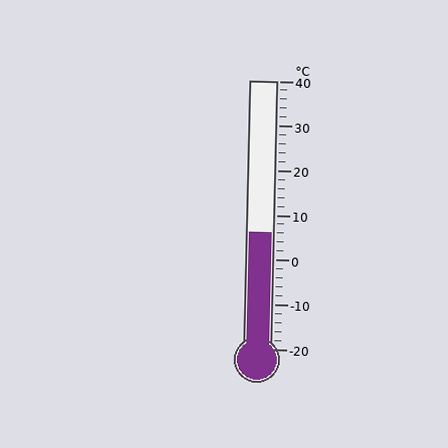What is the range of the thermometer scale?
The thermometer scale ranges from -20°C to 40°C.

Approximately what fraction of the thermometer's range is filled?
The thermometer is filled to approximately 45% of its range.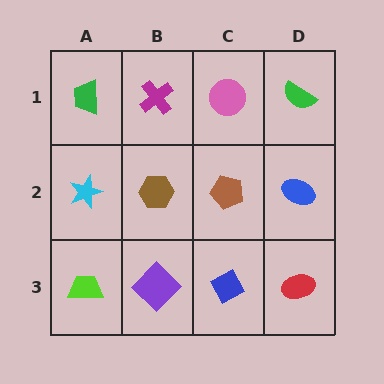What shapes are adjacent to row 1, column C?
A brown pentagon (row 2, column C), a magenta cross (row 1, column B), a green semicircle (row 1, column D).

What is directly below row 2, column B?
A purple diamond.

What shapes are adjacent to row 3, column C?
A brown pentagon (row 2, column C), a purple diamond (row 3, column B), a red ellipse (row 3, column D).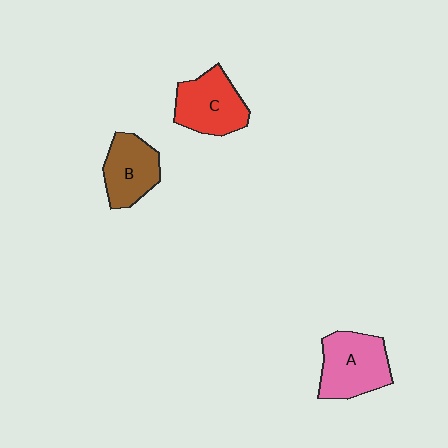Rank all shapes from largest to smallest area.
From largest to smallest: A (pink), C (red), B (brown).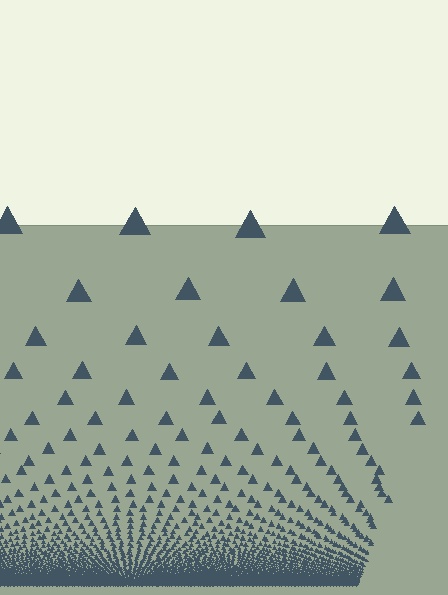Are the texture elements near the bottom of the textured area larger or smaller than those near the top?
Smaller. The gradient is inverted — elements near the bottom are smaller and denser.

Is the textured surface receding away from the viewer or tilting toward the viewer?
The surface appears to tilt toward the viewer. Texture elements get larger and sparser toward the top.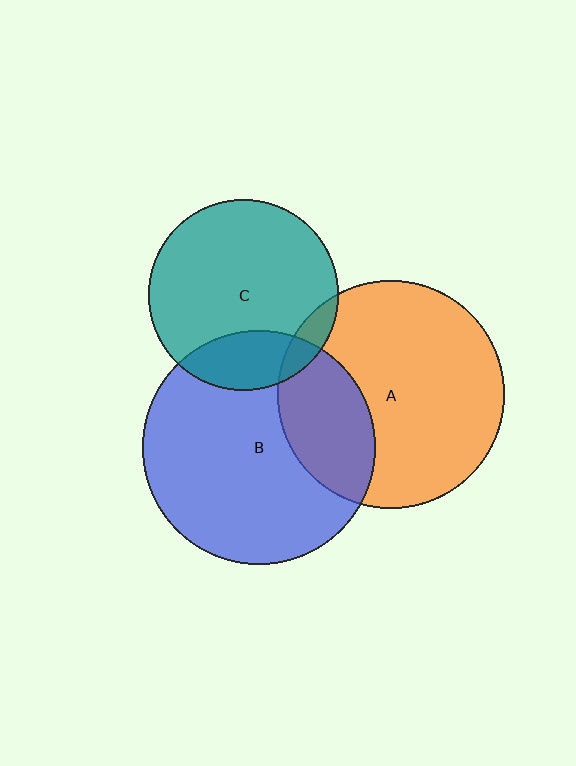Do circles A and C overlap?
Yes.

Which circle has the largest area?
Circle B (blue).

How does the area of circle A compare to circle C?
Approximately 1.4 times.